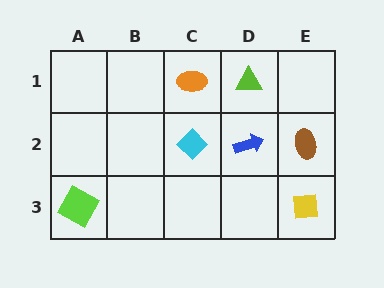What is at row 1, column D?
A lime triangle.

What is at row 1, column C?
An orange ellipse.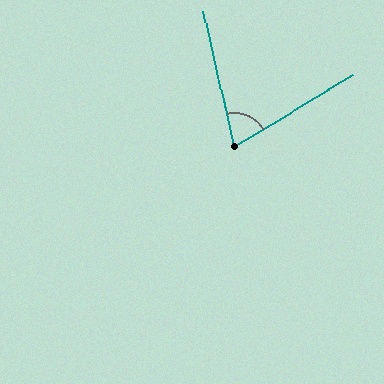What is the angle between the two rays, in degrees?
Approximately 72 degrees.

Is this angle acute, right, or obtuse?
It is acute.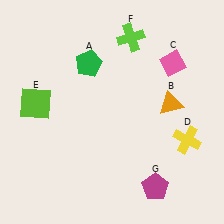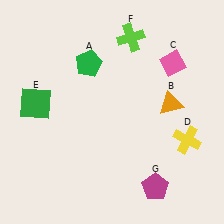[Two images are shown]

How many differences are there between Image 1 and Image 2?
There is 1 difference between the two images.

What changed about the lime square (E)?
In Image 1, E is lime. In Image 2, it changed to green.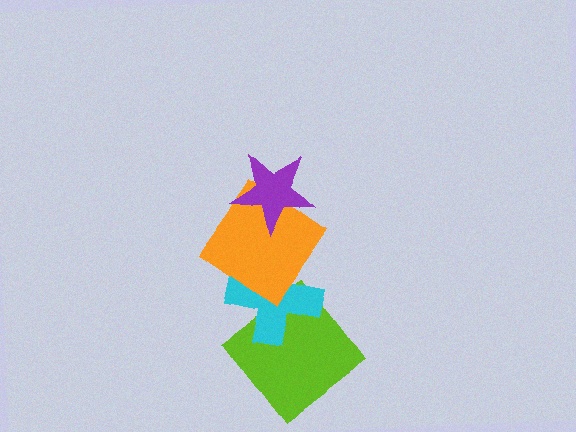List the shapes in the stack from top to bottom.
From top to bottom: the purple star, the orange diamond, the cyan cross, the lime diamond.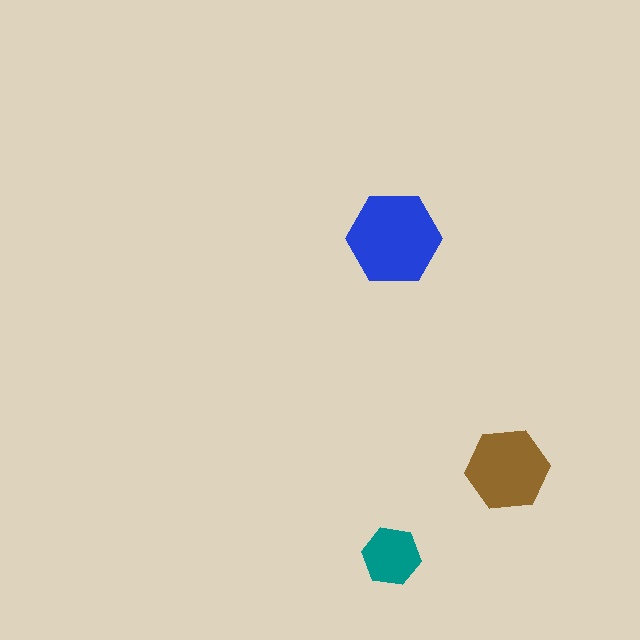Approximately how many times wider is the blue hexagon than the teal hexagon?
About 1.5 times wider.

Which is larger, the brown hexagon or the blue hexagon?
The blue one.